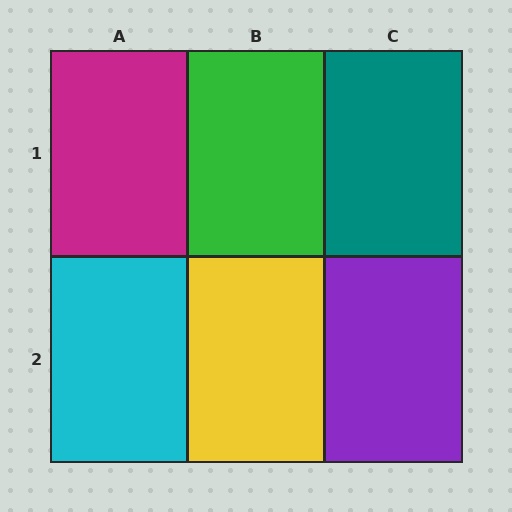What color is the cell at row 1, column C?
Teal.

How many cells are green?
1 cell is green.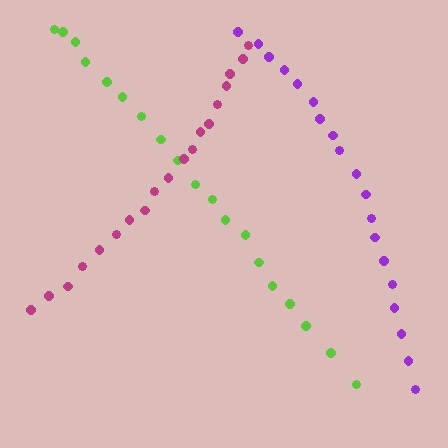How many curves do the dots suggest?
There are 3 distinct paths.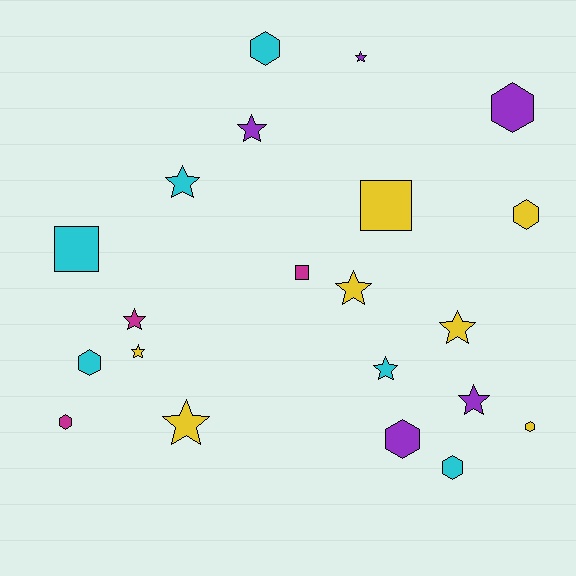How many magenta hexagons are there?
There is 1 magenta hexagon.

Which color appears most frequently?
Yellow, with 7 objects.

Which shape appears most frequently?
Star, with 10 objects.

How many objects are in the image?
There are 21 objects.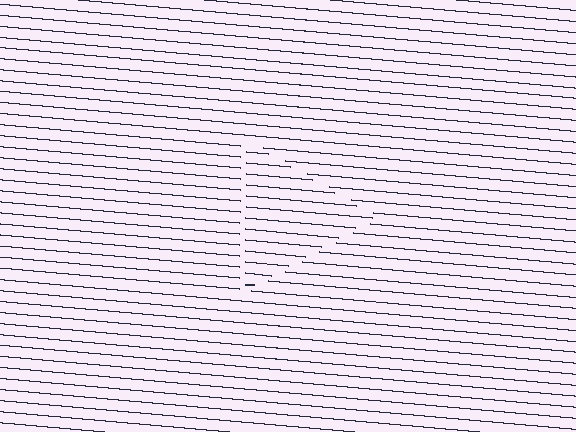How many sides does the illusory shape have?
3 sides — the line-ends trace a triangle.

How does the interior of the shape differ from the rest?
The interior of the shape contains the same grating, shifted by half a period — the contour is defined by the phase discontinuity where line-ends from the inner and outer gratings abut.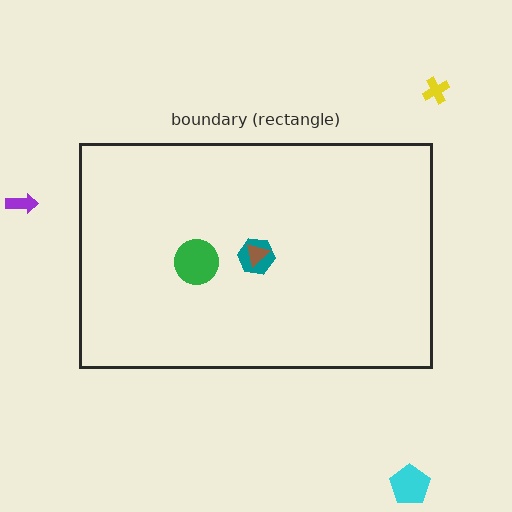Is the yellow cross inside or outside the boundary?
Outside.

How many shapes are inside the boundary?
3 inside, 3 outside.